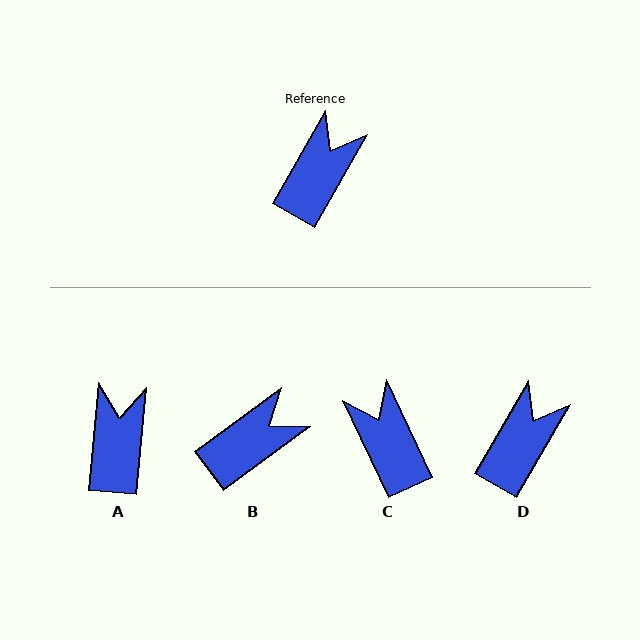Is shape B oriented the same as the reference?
No, it is off by about 23 degrees.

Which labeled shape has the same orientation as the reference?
D.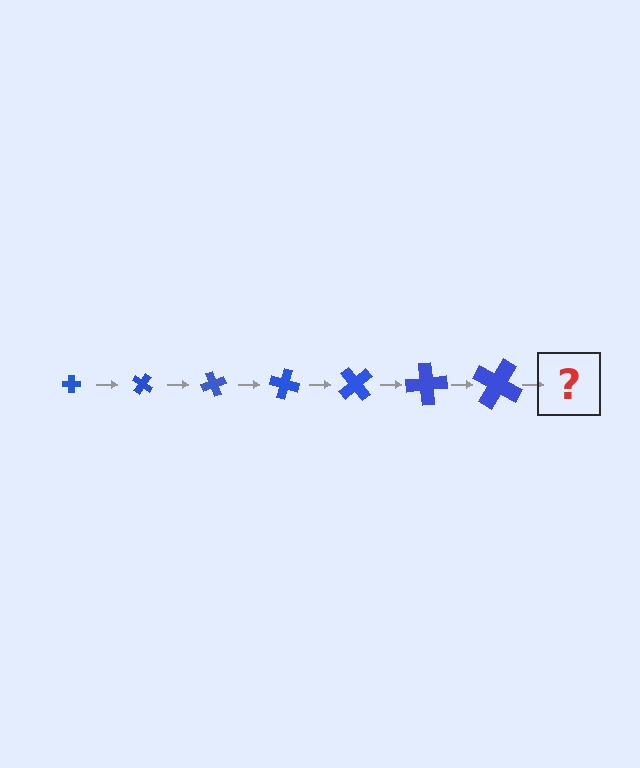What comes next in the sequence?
The next element should be a cross, larger than the previous one and rotated 245 degrees from the start.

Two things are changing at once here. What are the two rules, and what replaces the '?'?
The two rules are that the cross grows larger each step and it rotates 35 degrees each step. The '?' should be a cross, larger than the previous one and rotated 245 degrees from the start.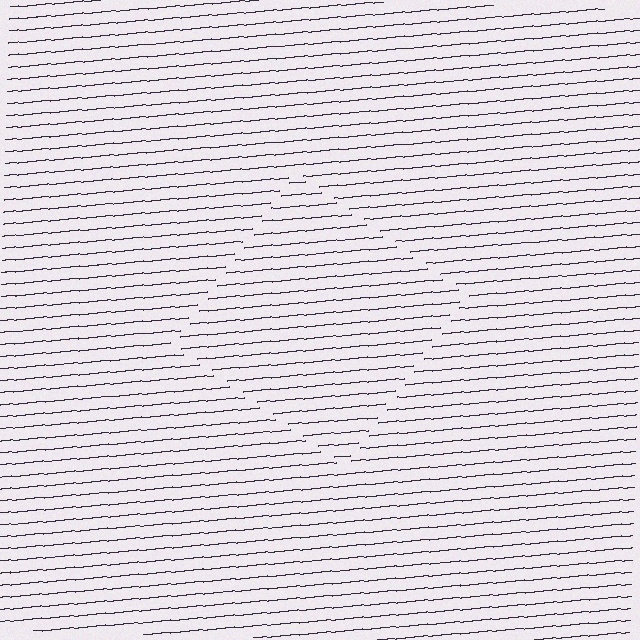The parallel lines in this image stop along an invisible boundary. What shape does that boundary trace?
An illusory square. The interior of the shape contains the same grating, shifted by half a period — the contour is defined by the phase discontinuity where line-ends from the inner and outer gratings abut.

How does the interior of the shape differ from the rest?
The interior of the shape contains the same grating, shifted by half a period — the contour is defined by the phase discontinuity where line-ends from the inner and outer gratings abut.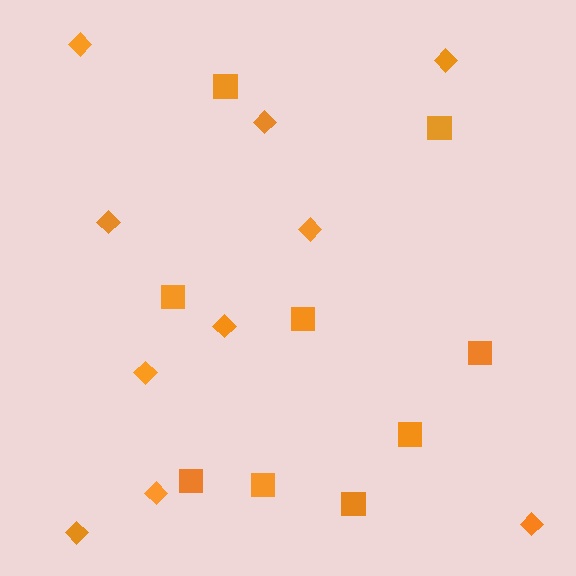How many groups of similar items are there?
There are 2 groups: one group of squares (9) and one group of diamonds (10).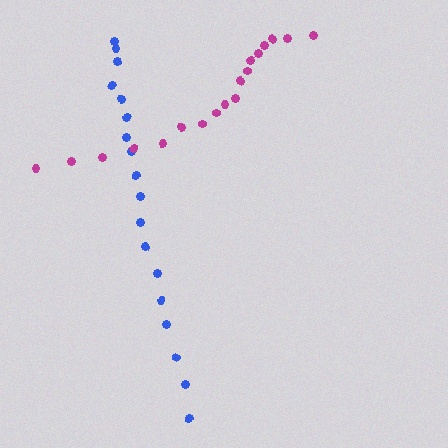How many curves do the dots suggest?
There are 2 distinct paths.